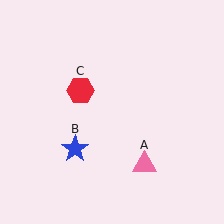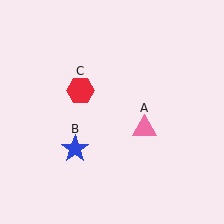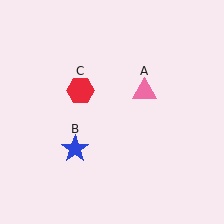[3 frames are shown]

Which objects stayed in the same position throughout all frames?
Blue star (object B) and red hexagon (object C) remained stationary.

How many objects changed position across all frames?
1 object changed position: pink triangle (object A).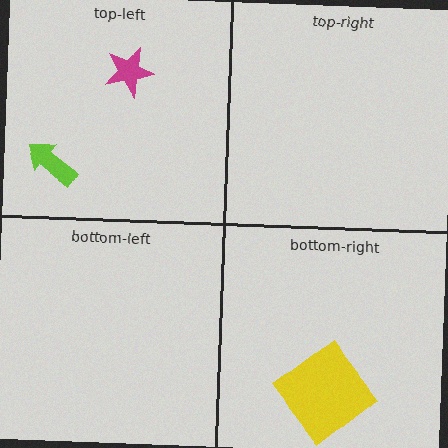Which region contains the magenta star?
The top-left region.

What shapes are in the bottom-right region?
The yellow diamond.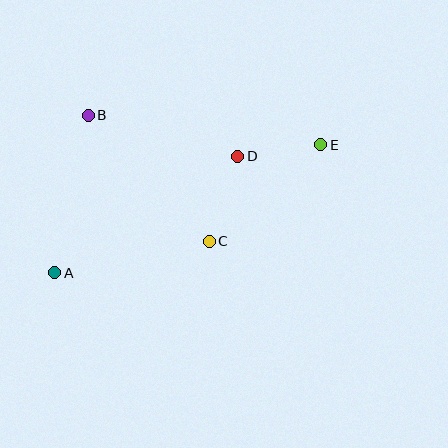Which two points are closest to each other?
Points D and E are closest to each other.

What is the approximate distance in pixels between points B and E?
The distance between B and E is approximately 235 pixels.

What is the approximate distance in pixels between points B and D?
The distance between B and D is approximately 155 pixels.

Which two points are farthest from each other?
Points A and E are farthest from each other.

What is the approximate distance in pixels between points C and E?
The distance between C and E is approximately 148 pixels.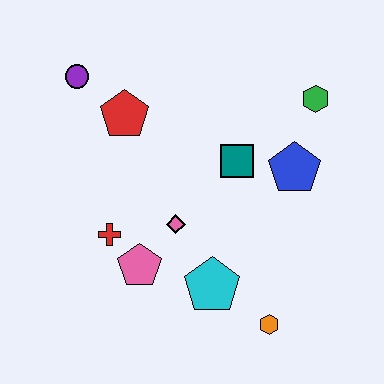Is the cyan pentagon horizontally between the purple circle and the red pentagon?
No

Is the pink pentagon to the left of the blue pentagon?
Yes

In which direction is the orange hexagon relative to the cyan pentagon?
The orange hexagon is to the right of the cyan pentagon.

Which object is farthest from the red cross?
The green hexagon is farthest from the red cross.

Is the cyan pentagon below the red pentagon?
Yes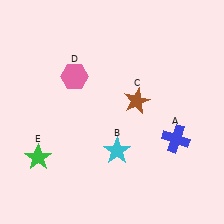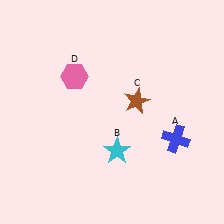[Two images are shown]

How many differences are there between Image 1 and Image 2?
There is 1 difference between the two images.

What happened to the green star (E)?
The green star (E) was removed in Image 2. It was in the bottom-left area of Image 1.